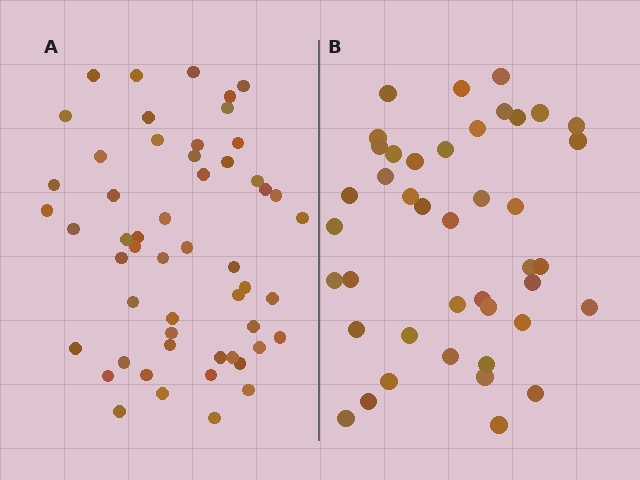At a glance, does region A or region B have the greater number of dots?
Region A (the left region) has more dots.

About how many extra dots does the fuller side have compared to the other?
Region A has roughly 12 or so more dots than region B.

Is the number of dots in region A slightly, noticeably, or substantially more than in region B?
Region A has noticeably more, but not dramatically so. The ratio is roughly 1.3 to 1.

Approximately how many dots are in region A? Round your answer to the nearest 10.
About 50 dots. (The exact count is 53, which rounds to 50.)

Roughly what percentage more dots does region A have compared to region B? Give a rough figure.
About 25% more.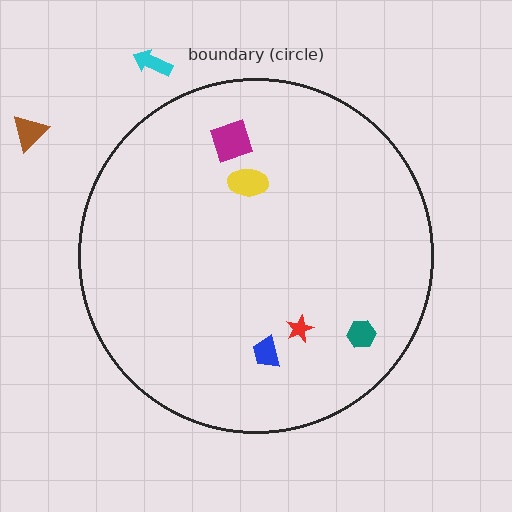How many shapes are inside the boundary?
5 inside, 2 outside.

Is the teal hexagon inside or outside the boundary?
Inside.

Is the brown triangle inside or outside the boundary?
Outside.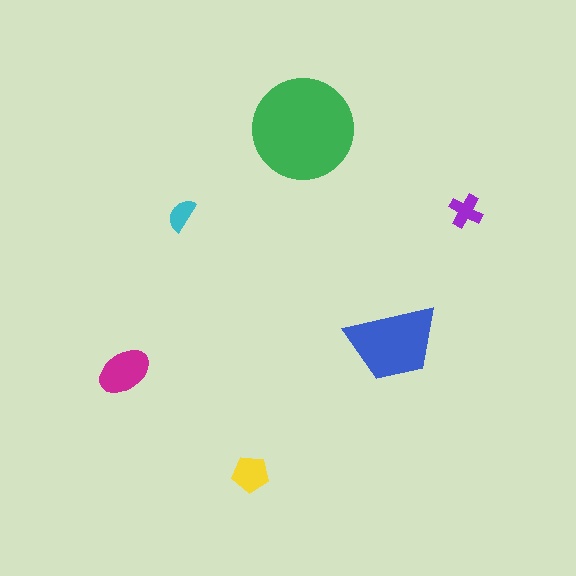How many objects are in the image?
There are 6 objects in the image.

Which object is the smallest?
The cyan semicircle.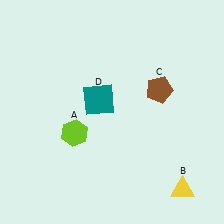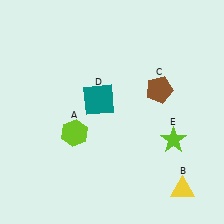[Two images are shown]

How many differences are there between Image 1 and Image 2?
There is 1 difference between the two images.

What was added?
A lime star (E) was added in Image 2.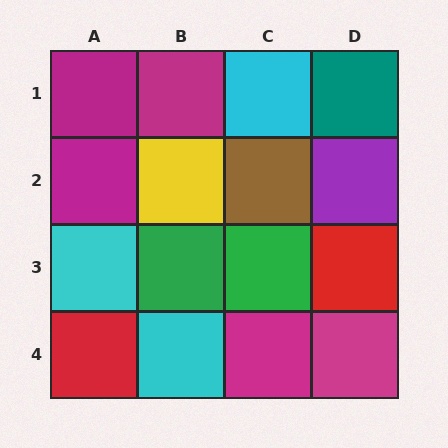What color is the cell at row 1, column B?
Magenta.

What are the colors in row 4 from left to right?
Red, cyan, magenta, magenta.